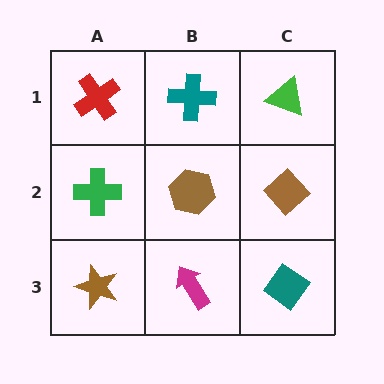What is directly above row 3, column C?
A brown diamond.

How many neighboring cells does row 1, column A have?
2.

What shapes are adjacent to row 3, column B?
A brown hexagon (row 2, column B), a brown star (row 3, column A), a teal diamond (row 3, column C).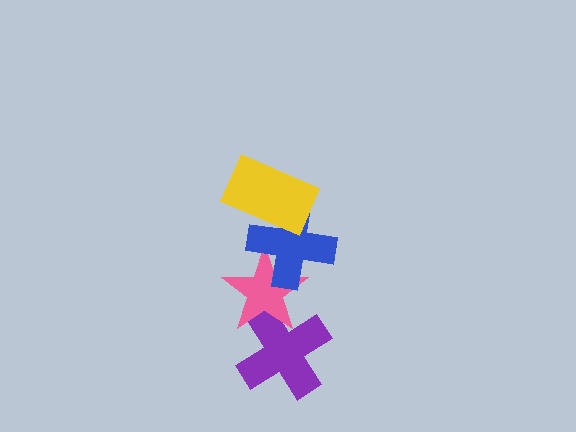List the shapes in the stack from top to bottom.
From top to bottom: the yellow rectangle, the blue cross, the pink star, the purple cross.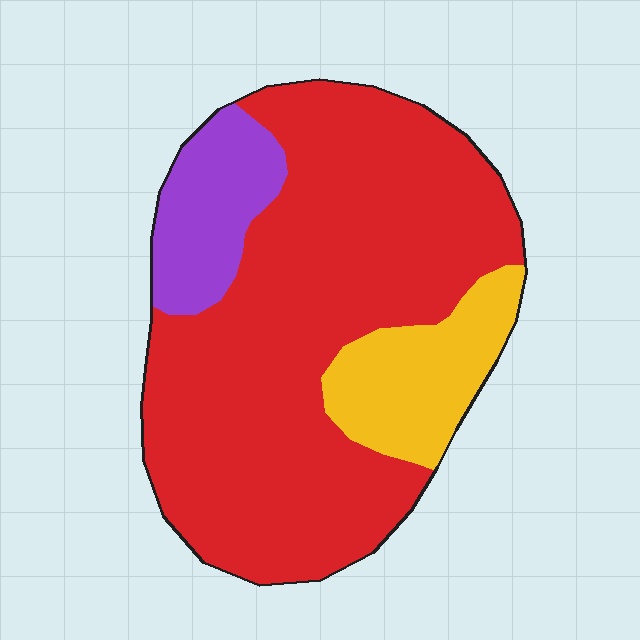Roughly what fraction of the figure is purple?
Purple takes up about one eighth (1/8) of the figure.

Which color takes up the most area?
Red, at roughly 75%.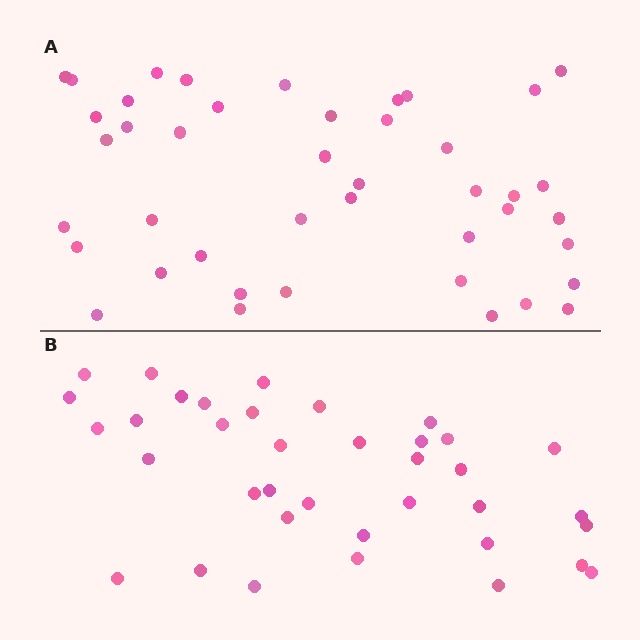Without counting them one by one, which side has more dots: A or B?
Region A (the top region) has more dots.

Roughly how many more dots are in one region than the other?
Region A has about 6 more dots than region B.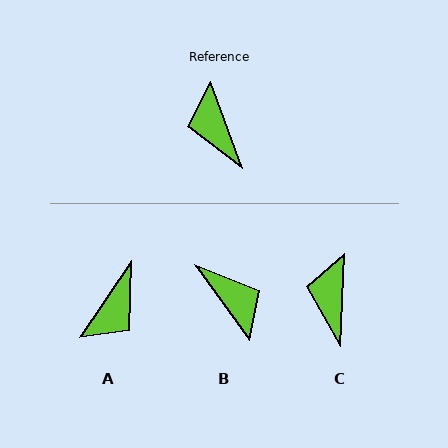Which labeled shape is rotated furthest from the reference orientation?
B, about 165 degrees away.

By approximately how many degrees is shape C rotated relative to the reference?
Approximately 23 degrees clockwise.